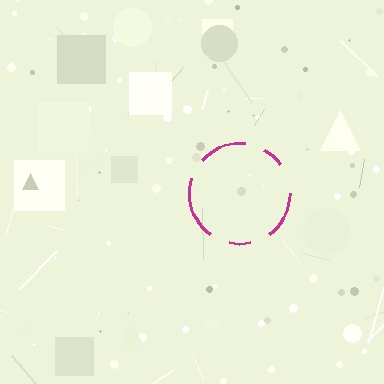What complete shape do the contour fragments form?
The contour fragments form a circle.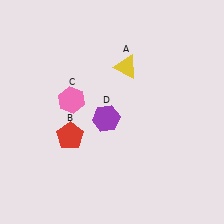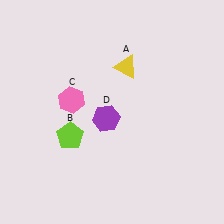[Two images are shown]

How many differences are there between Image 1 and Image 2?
There is 1 difference between the two images.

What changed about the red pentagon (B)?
In Image 1, B is red. In Image 2, it changed to lime.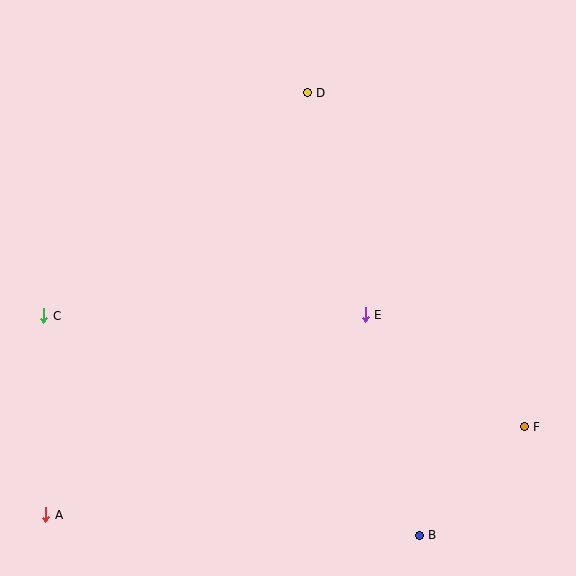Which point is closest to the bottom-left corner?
Point A is closest to the bottom-left corner.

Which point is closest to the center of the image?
Point E at (365, 315) is closest to the center.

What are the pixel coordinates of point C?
Point C is at (44, 316).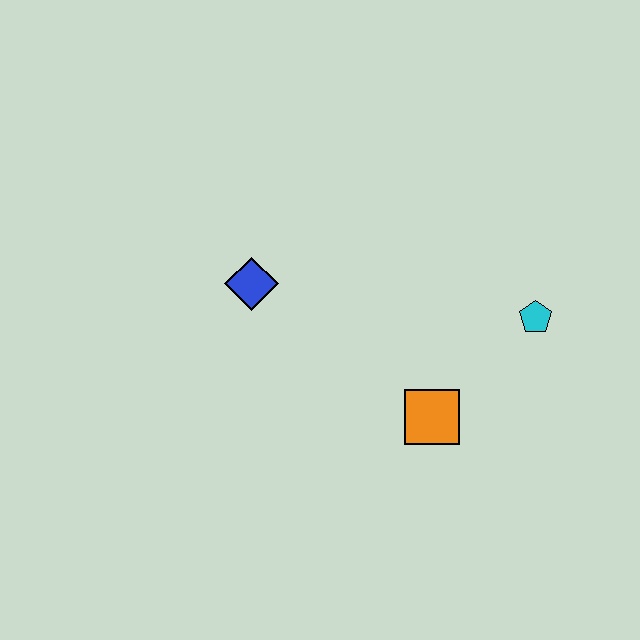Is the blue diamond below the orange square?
No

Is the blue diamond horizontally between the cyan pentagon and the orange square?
No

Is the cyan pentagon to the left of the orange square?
No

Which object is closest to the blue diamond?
The orange square is closest to the blue diamond.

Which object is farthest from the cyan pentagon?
The blue diamond is farthest from the cyan pentagon.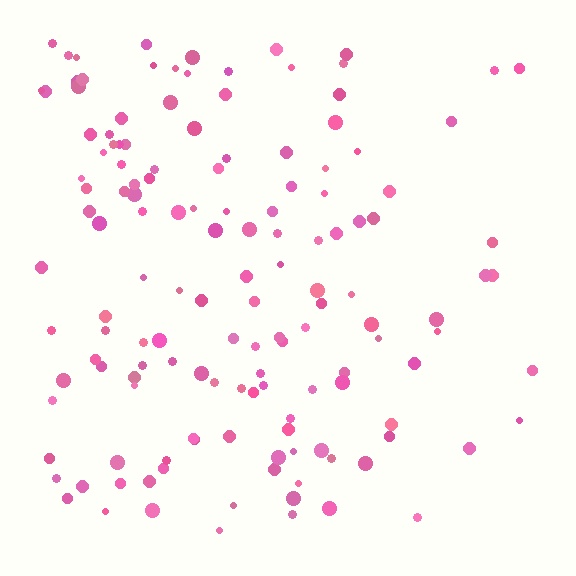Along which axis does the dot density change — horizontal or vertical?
Horizontal.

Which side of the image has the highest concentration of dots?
The left.